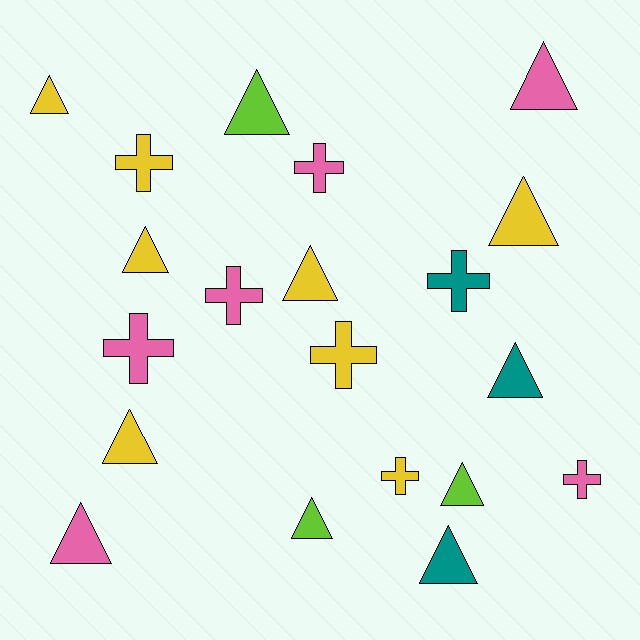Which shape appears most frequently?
Triangle, with 12 objects.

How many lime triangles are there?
There are 3 lime triangles.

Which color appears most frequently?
Yellow, with 8 objects.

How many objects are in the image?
There are 20 objects.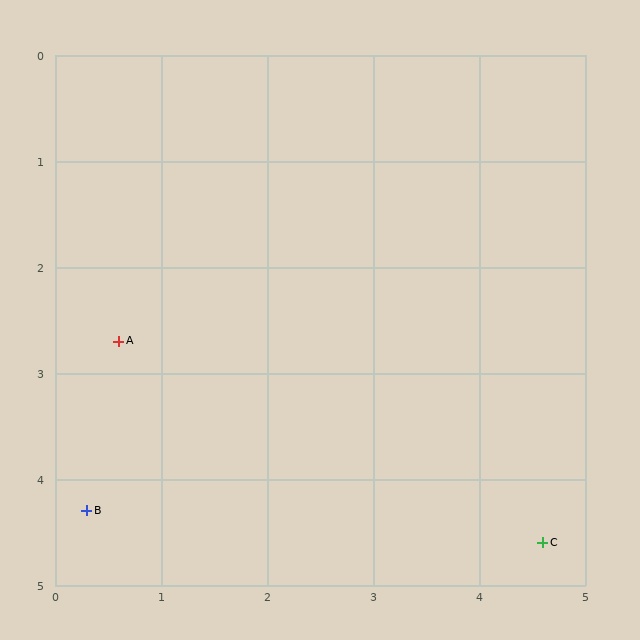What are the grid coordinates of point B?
Point B is at approximately (0.3, 4.3).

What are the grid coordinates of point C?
Point C is at approximately (4.6, 4.6).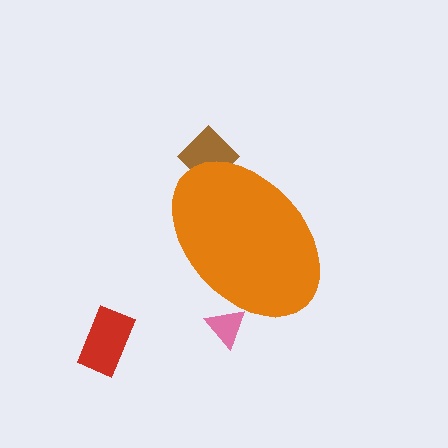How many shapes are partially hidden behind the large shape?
2 shapes are partially hidden.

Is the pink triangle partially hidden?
Yes, the pink triangle is partially hidden behind the orange ellipse.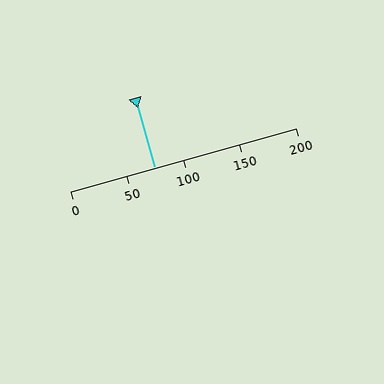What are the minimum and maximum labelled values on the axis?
The axis runs from 0 to 200.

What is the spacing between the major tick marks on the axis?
The major ticks are spaced 50 apart.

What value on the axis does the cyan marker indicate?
The marker indicates approximately 75.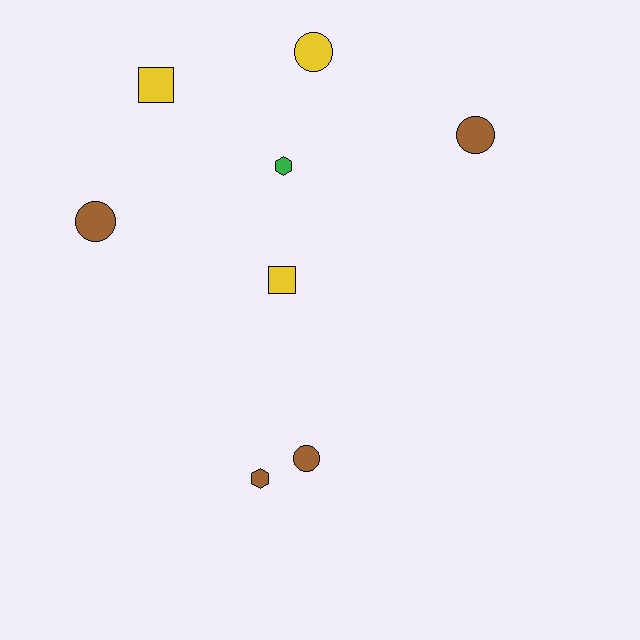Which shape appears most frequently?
Circle, with 4 objects.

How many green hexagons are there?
There is 1 green hexagon.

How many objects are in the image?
There are 8 objects.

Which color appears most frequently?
Brown, with 4 objects.